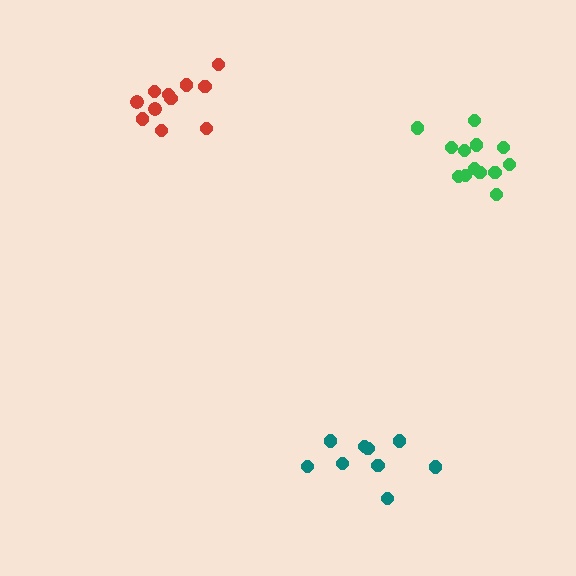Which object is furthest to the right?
The green cluster is rightmost.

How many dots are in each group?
Group 1: 9 dots, Group 2: 11 dots, Group 3: 13 dots (33 total).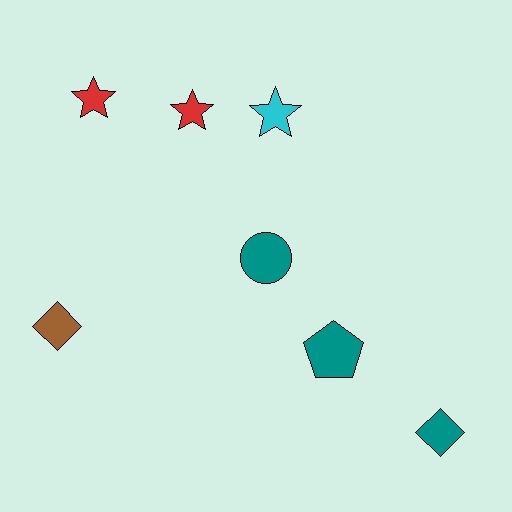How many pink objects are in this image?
There are no pink objects.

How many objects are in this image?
There are 7 objects.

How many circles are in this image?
There is 1 circle.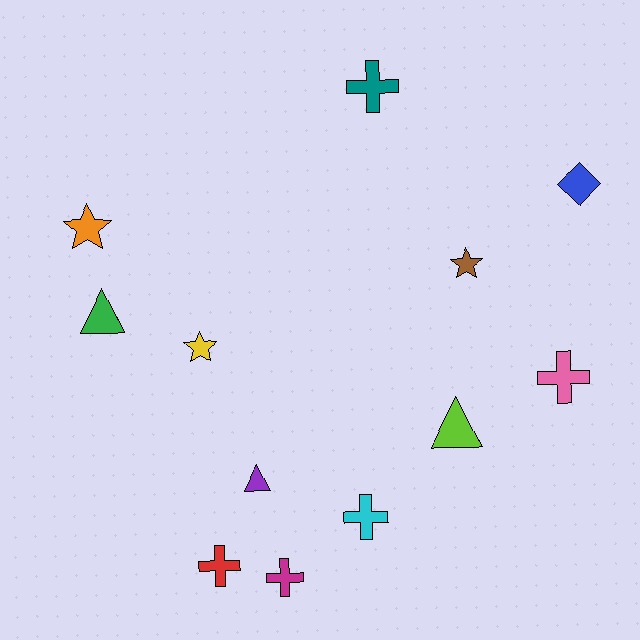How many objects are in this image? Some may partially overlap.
There are 12 objects.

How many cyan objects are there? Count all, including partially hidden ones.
There is 1 cyan object.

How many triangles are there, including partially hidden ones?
There are 3 triangles.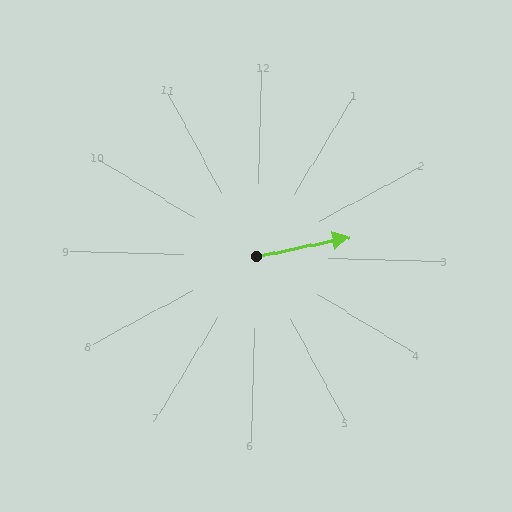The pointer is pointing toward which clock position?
Roughly 3 o'clock.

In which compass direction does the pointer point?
East.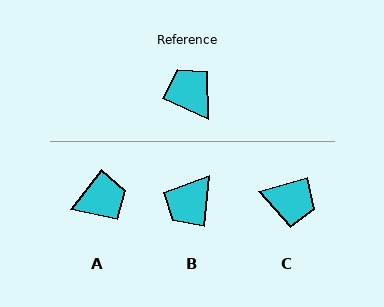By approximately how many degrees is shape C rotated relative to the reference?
Approximately 140 degrees clockwise.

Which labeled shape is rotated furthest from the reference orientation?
C, about 140 degrees away.